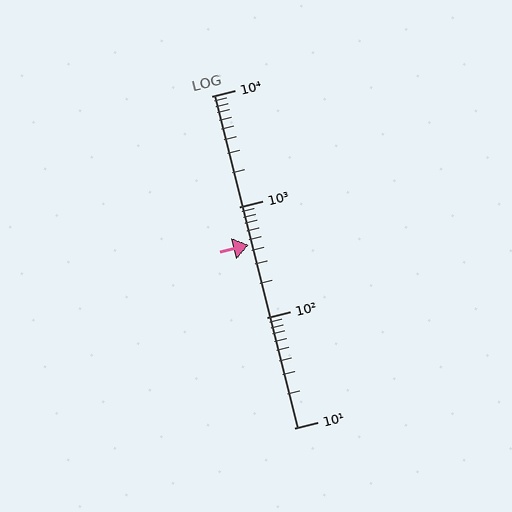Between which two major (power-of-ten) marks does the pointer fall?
The pointer is between 100 and 1000.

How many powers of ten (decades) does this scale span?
The scale spans 3 decades, from 10 to 10000.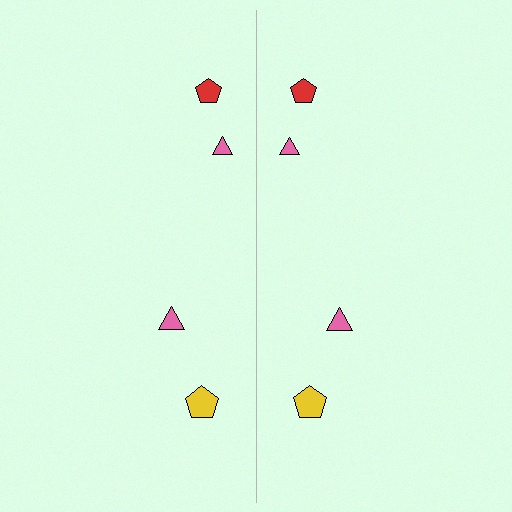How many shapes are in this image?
There are 8 shapes in this image.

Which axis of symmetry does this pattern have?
The pattern has a vertical axis of symmetry running through the center of the image.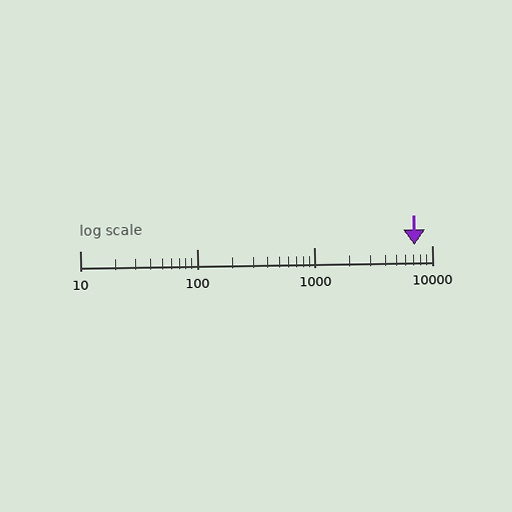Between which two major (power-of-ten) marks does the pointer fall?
The pointer is between 1000 and 10000.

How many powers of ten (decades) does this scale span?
The scale spans 3 decades, from 10 to 10000.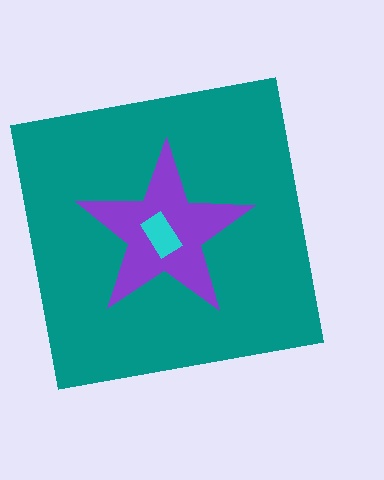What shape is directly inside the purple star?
The cyan rectangle.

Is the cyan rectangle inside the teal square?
Yes.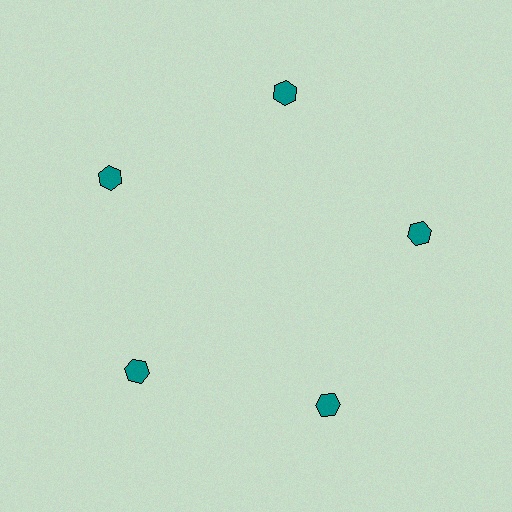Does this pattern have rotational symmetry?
Yes, this pattern has 5-fold rotational symmetry. It looks the same after rotating 72 degrees around the center.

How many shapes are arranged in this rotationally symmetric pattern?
There are 5 shapes, arranged in 5 groups of 1.